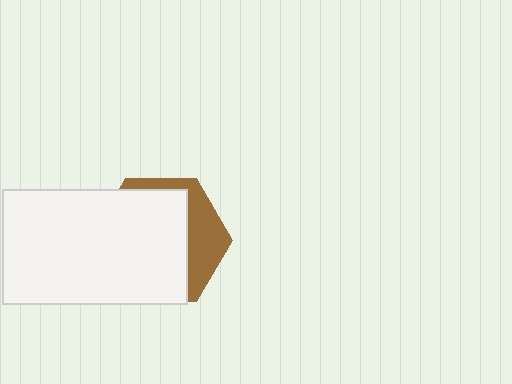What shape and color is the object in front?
The object in front is a white rectangle.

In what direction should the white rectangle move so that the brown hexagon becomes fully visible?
The white rectangle should move toward the lower-left. That is the shortest direction to clear the overlap and leave the brown hexagon fully visible.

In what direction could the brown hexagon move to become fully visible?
The brown hexagon could move toward the upper-right. That would shift it out from behind the white rectangle entirely.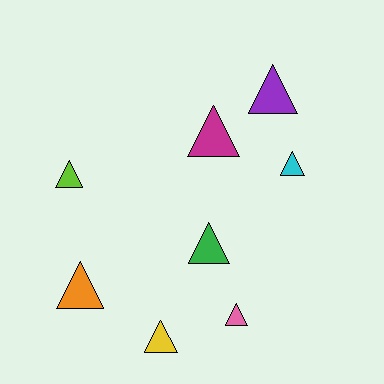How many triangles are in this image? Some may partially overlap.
There are 8 triangles.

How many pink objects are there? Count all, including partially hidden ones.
There is 1 pink object.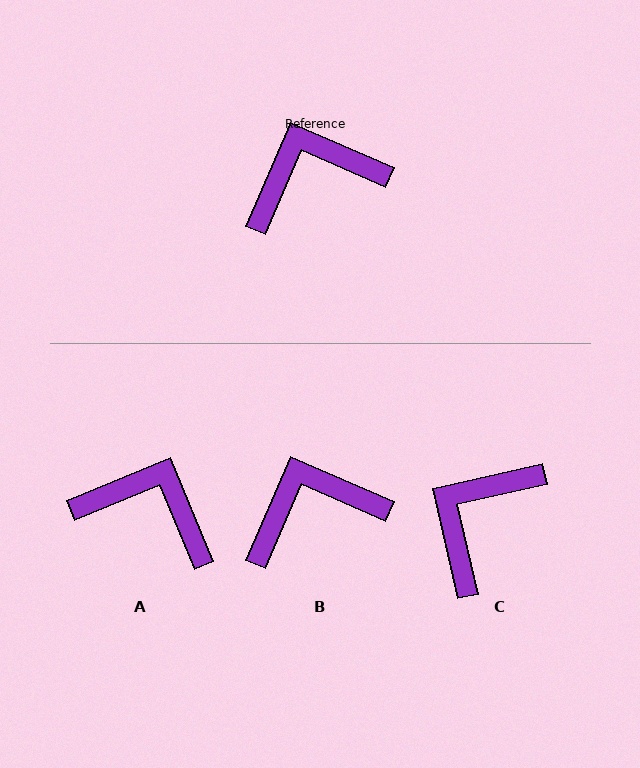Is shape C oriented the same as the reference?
No, it is off by about 36 degrees.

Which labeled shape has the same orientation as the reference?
B.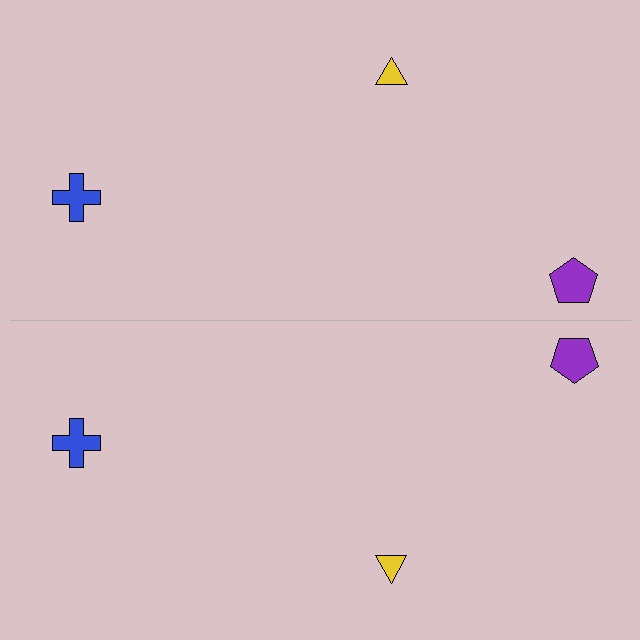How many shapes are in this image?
There are 6 shapes in this image.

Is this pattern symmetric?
Yes, this pattern has bilateral (reflection) symmetry.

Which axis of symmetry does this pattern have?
The pattern has a horizontal axis of symmetry running through the center of the image.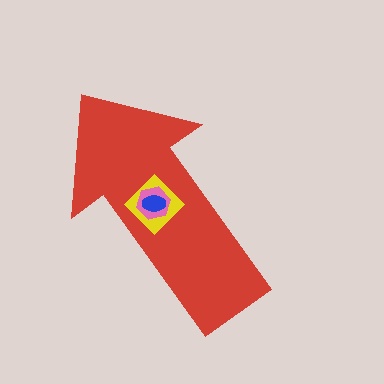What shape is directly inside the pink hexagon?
The blue ellipse.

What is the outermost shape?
The red arrow.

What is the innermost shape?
The blue ellipse.